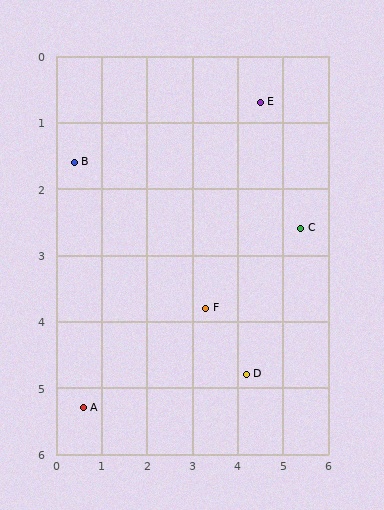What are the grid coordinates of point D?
Point D is at approximately (4.2, 4.8).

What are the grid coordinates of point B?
Point B is at approximately (0.4, 1.6).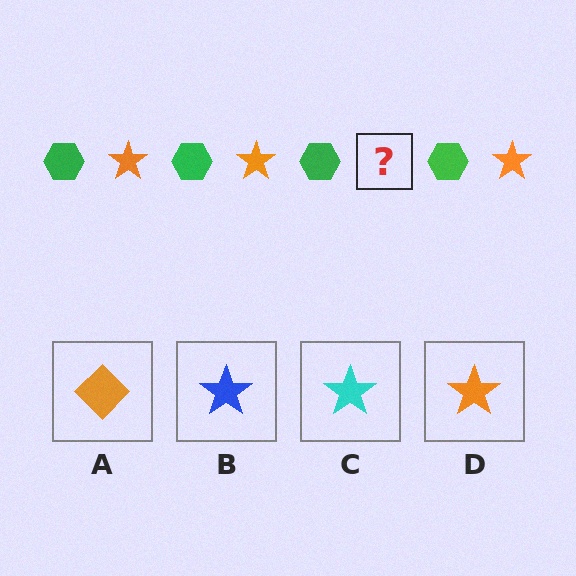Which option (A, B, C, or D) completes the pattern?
D.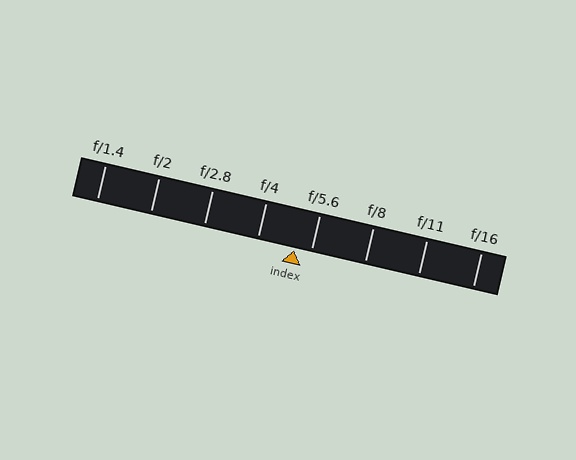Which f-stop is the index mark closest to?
The index mark is closest to f/5.6.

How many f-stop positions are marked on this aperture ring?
There are 8 f-stop positions marked.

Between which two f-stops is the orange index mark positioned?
The index mark is between f/4 and f/5.6.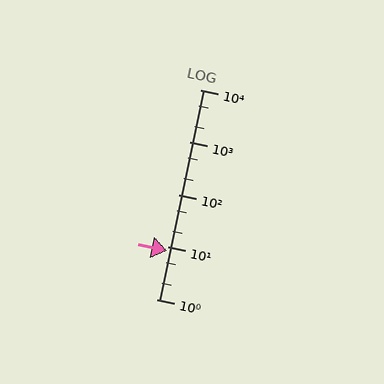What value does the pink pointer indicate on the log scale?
The pointer indicates approximately 8.4.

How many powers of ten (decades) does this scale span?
The scale spans 4 decades, from 1 to 10000.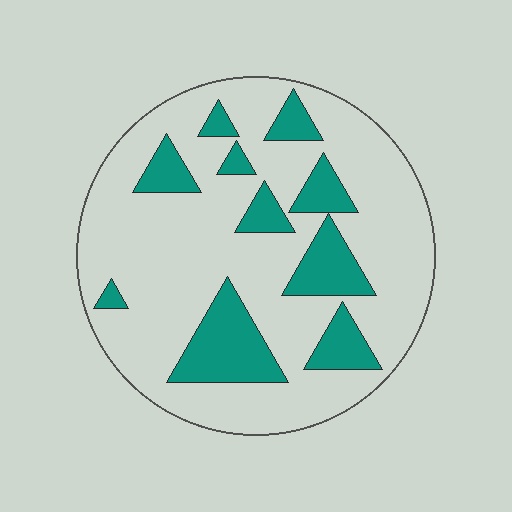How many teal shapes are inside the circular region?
10.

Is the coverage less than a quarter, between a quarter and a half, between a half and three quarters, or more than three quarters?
Less than a quarter.